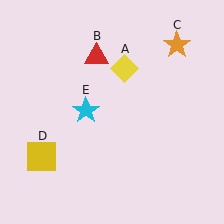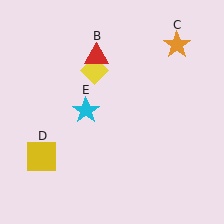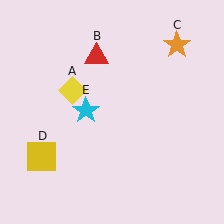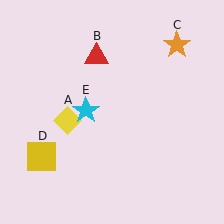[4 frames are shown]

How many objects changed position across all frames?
1 object changed position: yellow diamond (object A).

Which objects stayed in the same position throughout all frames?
Red triangle (object B) and orange star (object C) and yellow square (object D) and cyan star (object E) remained stationary.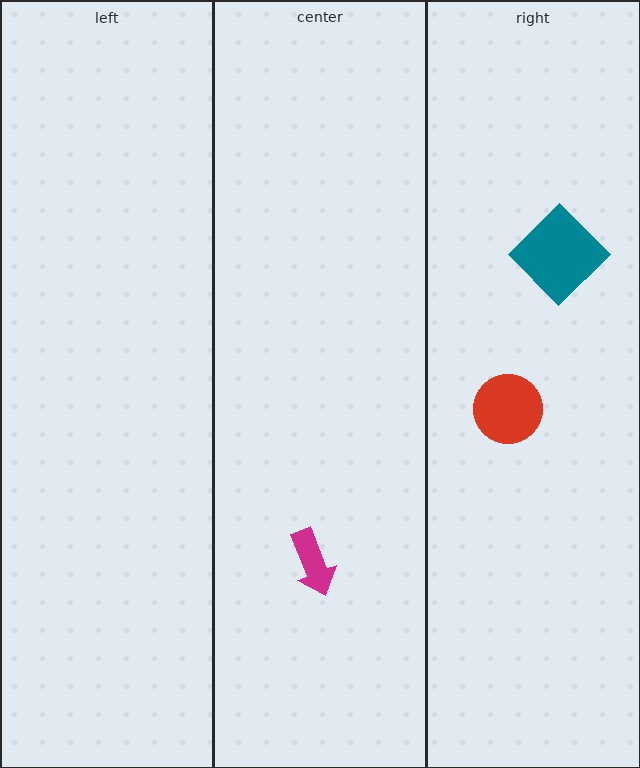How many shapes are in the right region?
2.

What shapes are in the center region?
The magenta arrow.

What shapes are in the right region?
The teal diamond, the red circle.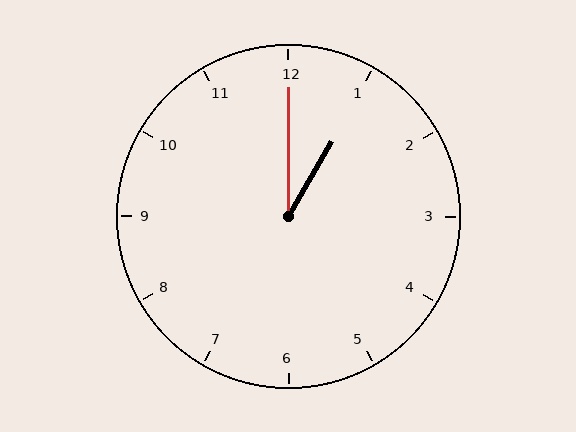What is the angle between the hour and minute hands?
Approximately 30 degrees.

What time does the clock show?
1:00.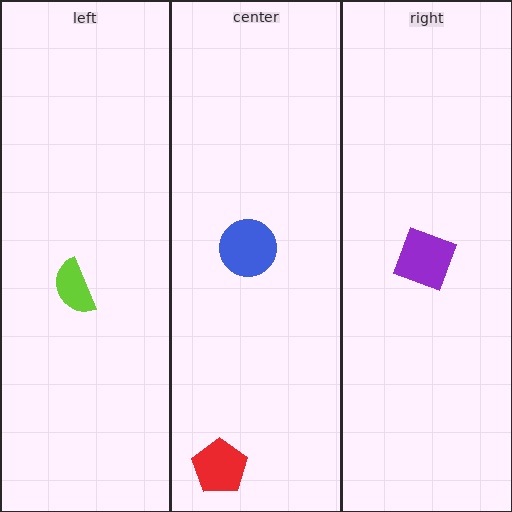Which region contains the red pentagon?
The center region.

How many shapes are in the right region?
1.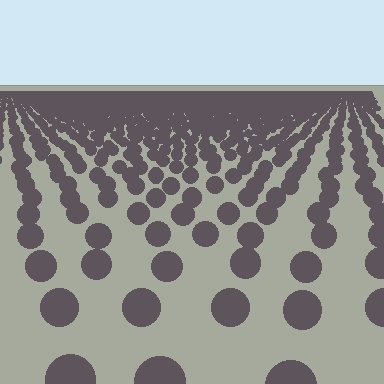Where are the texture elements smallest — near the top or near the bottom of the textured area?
Near the top.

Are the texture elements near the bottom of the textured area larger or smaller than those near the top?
Larger. Near the bottom, elements are closer to the viewer and appear at a bigger on-screen size.